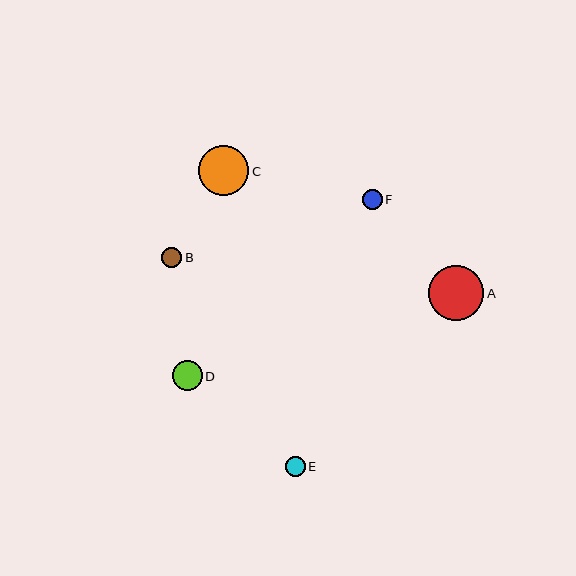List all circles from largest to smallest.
From largest to smallest: A, C, D, E, B, F.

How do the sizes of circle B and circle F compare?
Circle B and circle F are approximately the same size.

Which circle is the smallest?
Circle F is the smallest with a size of approximately 20 pixels.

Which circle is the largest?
Circle A is the largest with a size of approximately 56 pixels.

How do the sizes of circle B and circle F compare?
Circle B and circle F are approximately the same size.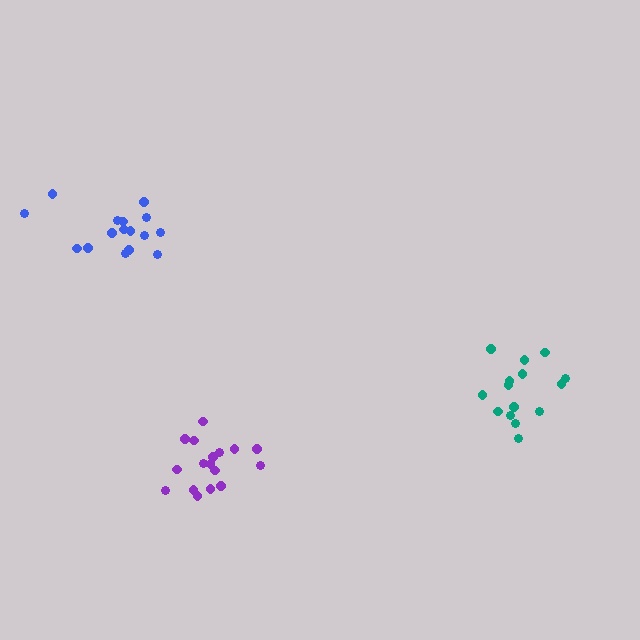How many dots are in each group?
Group 1: 15 dots, Group 2: 17 dots, Group 3: 16 dots (48 total).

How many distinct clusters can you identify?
There are 3 distinct clusters.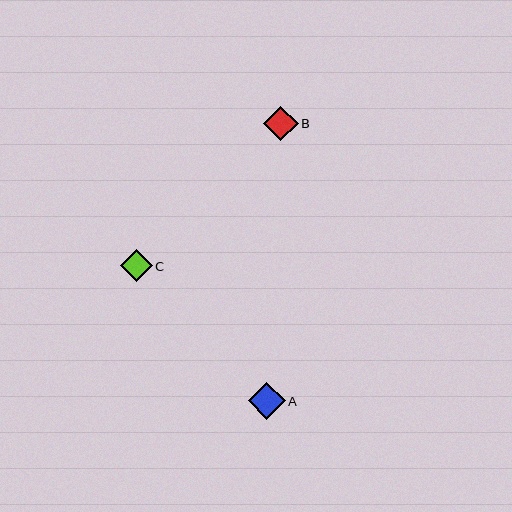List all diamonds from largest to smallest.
From largest to smallest: A, B, C.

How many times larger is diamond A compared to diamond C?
Diamond A is approximately 1.2 times the size of diamond C.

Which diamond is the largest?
Diamond A is the largest with a size of approximately 37 pixels.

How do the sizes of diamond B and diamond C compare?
Diamond B and diamond C are approximately the same size.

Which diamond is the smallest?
Diamond C is the smallest with a size of approximately 32 pixels.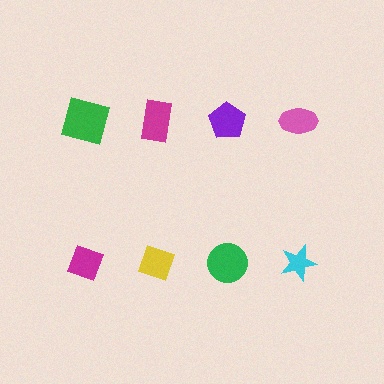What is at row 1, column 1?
A green square.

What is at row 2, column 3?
A green circle.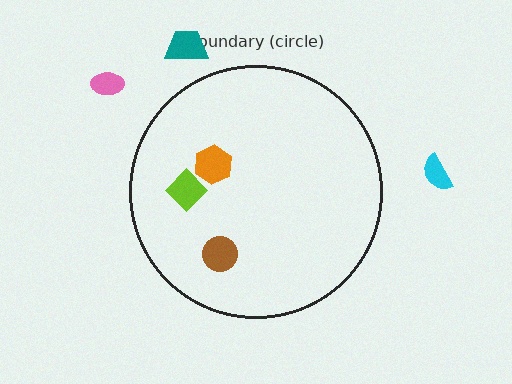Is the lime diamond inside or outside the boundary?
Inside.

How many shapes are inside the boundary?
3 inside, 3 outside.